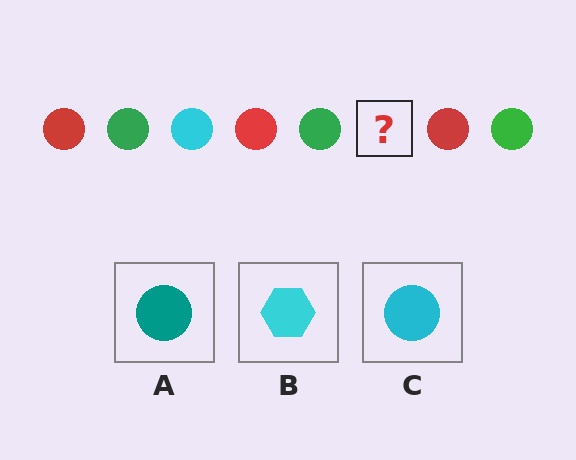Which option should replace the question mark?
Option C.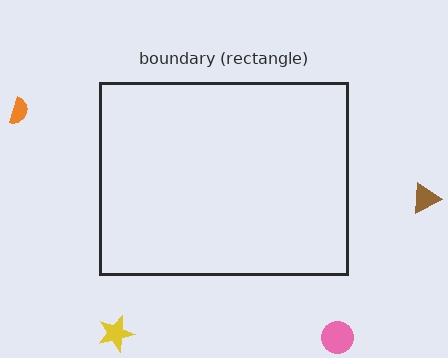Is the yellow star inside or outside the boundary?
Outside.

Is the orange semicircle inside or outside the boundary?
Outside.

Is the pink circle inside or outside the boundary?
Outside.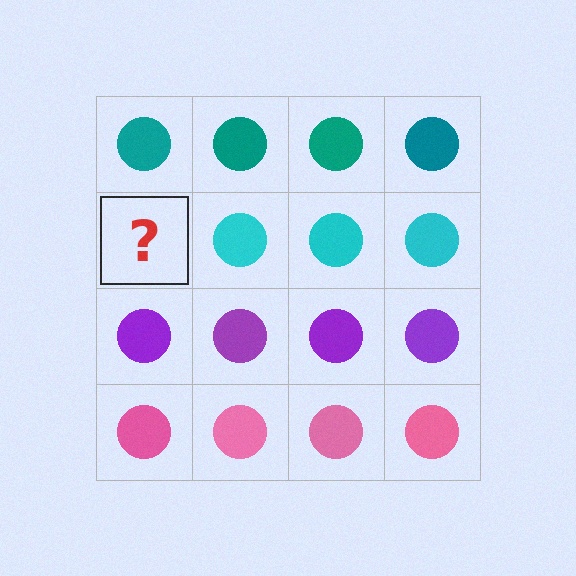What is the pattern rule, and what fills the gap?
The rule is that each row has a consistent color. The gap should be filled with a cyan circle.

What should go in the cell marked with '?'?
The missing cell should contain a cyan circle.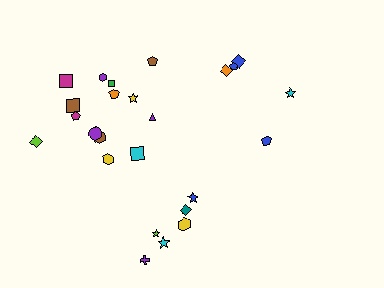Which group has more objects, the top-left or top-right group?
The top-left group.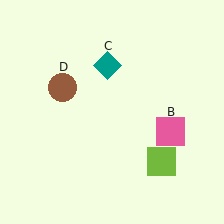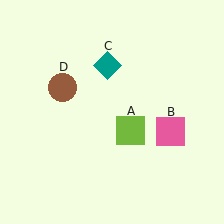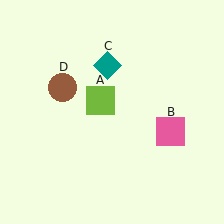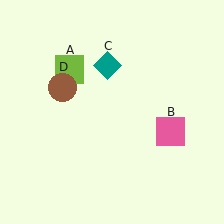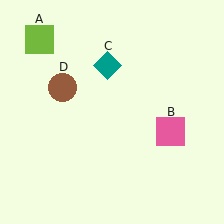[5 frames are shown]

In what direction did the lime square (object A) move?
The lime square (object A) moved up and to the left.